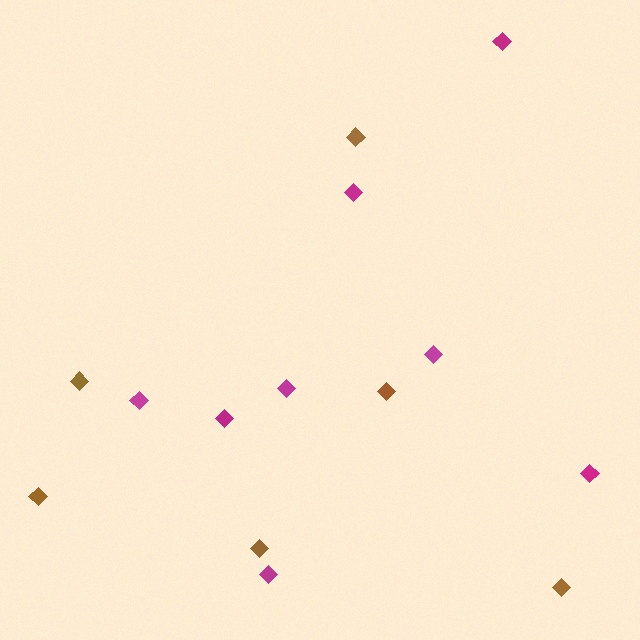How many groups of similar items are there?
There are 2 groups: one group of brown diamonds (6) and one group of magenta diamonds (8).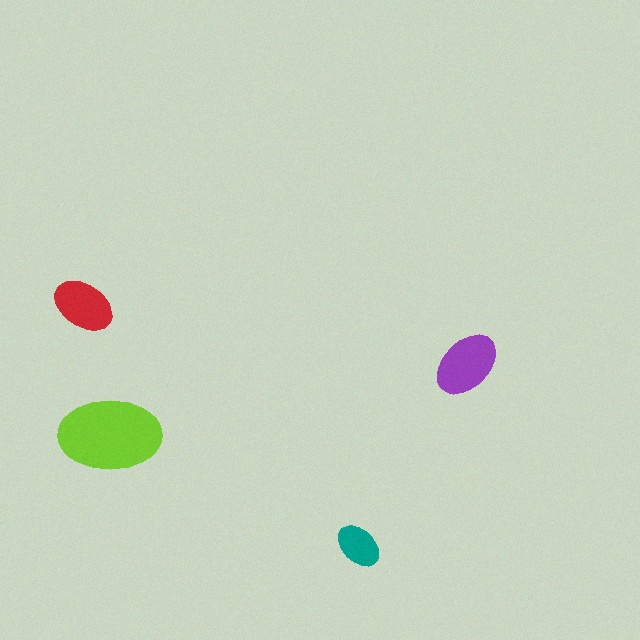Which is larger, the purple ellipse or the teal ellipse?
The purple one.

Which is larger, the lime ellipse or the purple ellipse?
The lime one.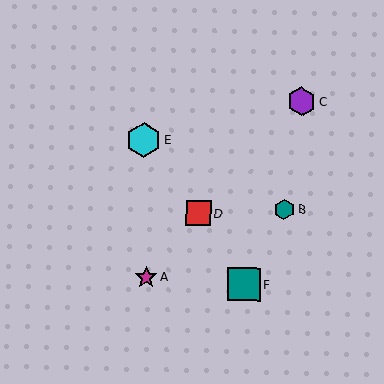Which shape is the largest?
The cyan hexagon (labeled E) is the largest.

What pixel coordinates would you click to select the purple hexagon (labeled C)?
Click at (302, 101) to select the purple hexagon C.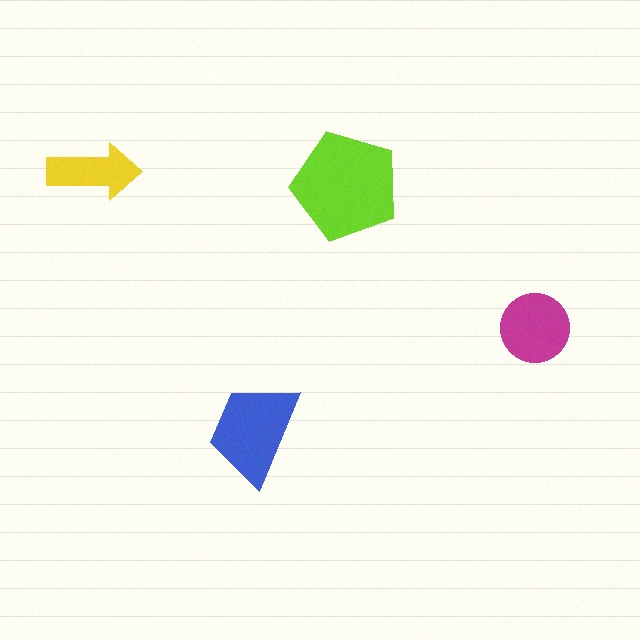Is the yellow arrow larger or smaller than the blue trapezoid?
Smaller.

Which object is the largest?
The lime pentagon.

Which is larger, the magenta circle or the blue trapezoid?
The blue trapezoid.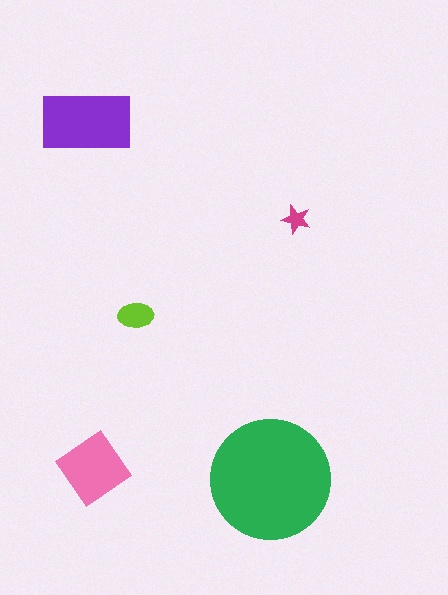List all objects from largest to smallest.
The green circle, the purple rectangle, the pink diamond, the lime ellipse, the magenta star.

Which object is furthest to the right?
The magenta star is rightmost.